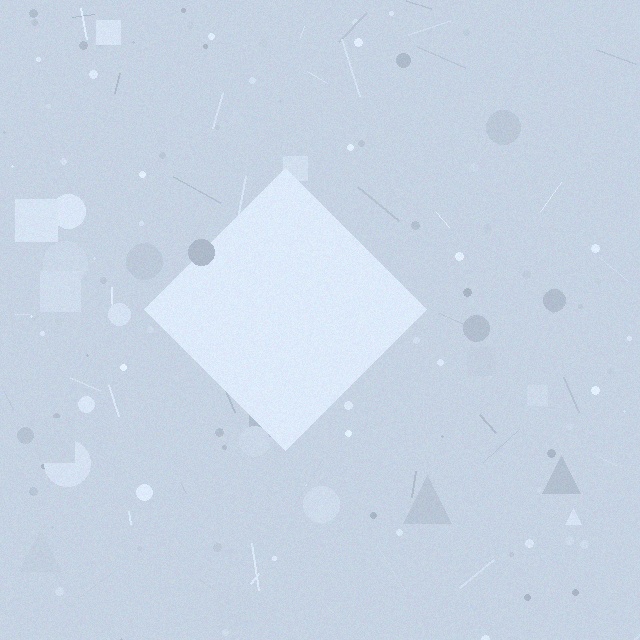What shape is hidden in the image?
A diamond is hidden in the image.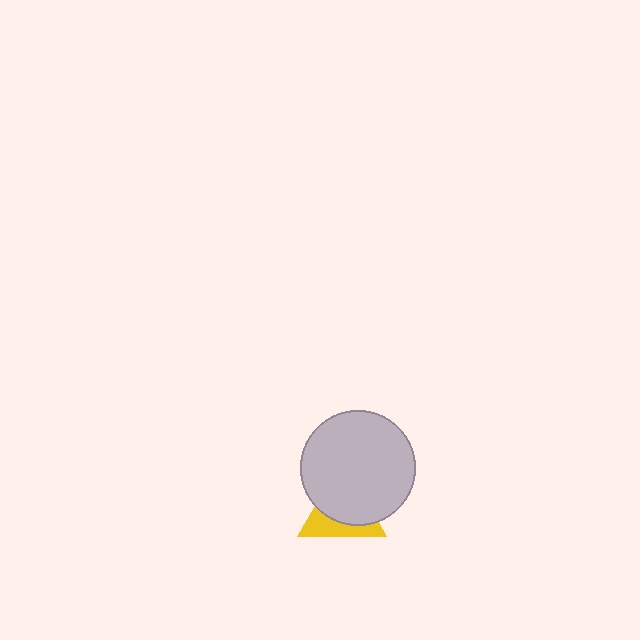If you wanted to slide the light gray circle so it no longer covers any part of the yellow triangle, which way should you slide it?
Slide it up — that is the most direct way to separate the two shapes.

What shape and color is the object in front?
The object in front is a light gray circle.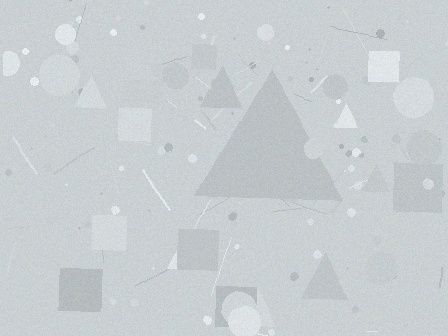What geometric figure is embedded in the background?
A triangle is embedded in the background.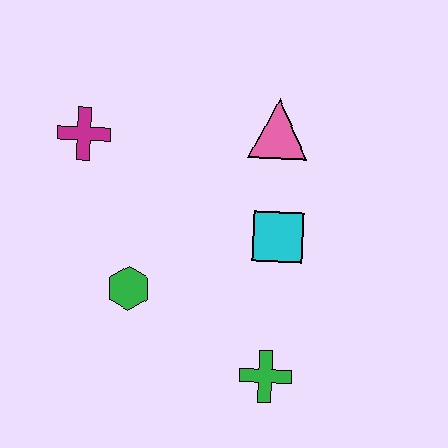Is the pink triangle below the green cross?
No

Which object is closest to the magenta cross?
The green hexagon is closest to the magenta cross.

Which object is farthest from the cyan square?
The magenta cross is farthest from the cyan square.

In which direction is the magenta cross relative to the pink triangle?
The magenta cross is to the left of the pink triangle.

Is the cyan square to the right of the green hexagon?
Yes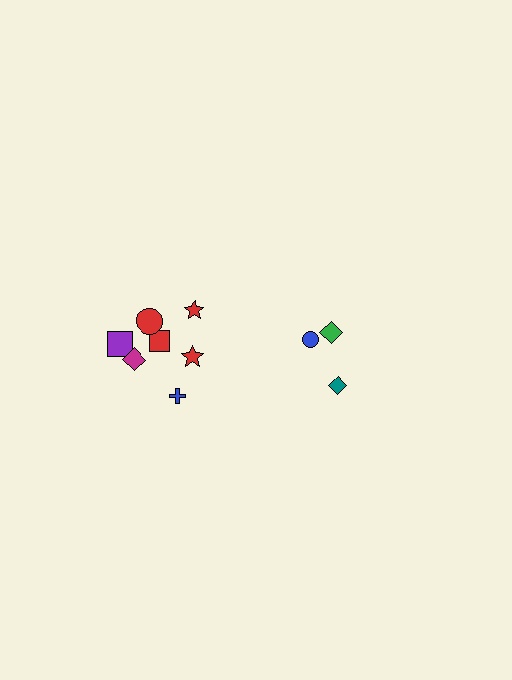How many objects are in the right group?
There are 3 objects.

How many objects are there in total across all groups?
There are 10 objects.